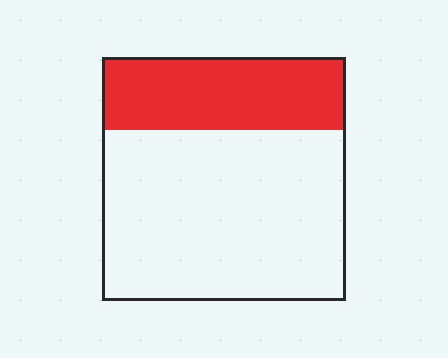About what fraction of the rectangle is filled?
About one third (1/3).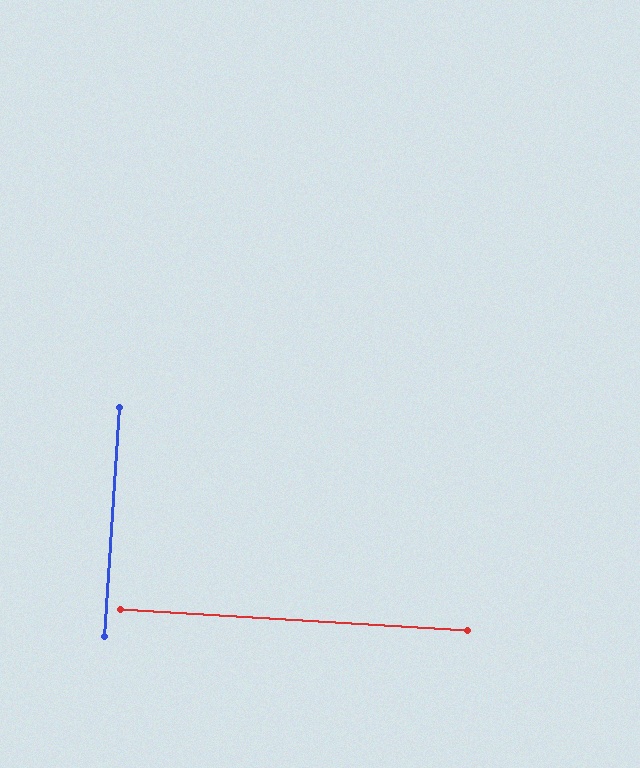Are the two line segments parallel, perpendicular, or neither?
Perpendicular — they meet at approximately 90°.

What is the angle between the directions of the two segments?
Approximately 90 degrees.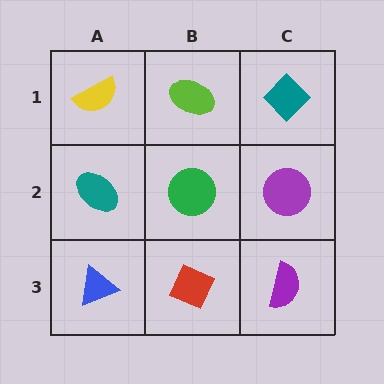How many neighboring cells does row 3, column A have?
2.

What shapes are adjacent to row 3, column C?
A purple circle (row 2, column C), a red diamond (row 3, column B).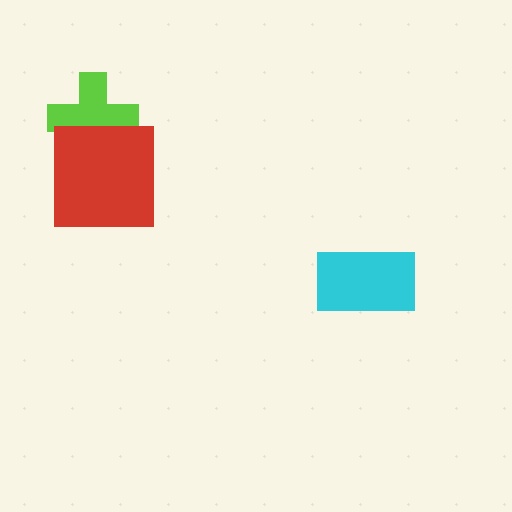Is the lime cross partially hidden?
Yes, it is partially covered by another shape.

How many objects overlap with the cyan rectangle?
0 objects overlap with the cyan rectangle.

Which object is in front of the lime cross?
The red square is in front of the lime cross.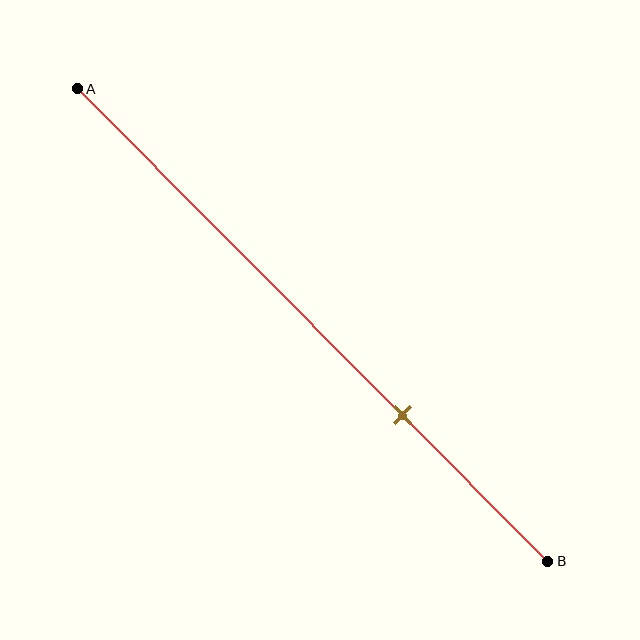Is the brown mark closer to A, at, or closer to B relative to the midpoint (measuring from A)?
The brown mark is closer to point B than the midpoint of segment AB.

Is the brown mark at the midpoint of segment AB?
No, the mark is at about 70% from A, not at the 50% midpoint.